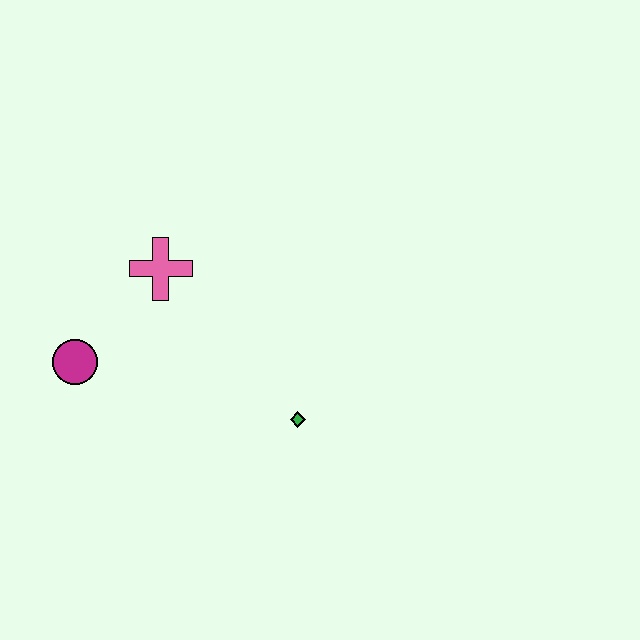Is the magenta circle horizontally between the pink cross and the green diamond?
No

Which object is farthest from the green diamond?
The magenta circle is farthest from the green diamond.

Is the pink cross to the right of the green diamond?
No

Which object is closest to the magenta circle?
The pink cross is closest to the magenta circle.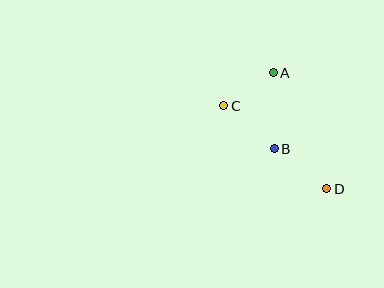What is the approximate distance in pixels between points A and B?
The distance between A and B is approximately 76 pixels.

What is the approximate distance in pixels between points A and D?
The distance between A and D is approximately 128 pixels.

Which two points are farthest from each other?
Points C and D are farthest from each other.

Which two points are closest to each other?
Points A and C are closest to each other.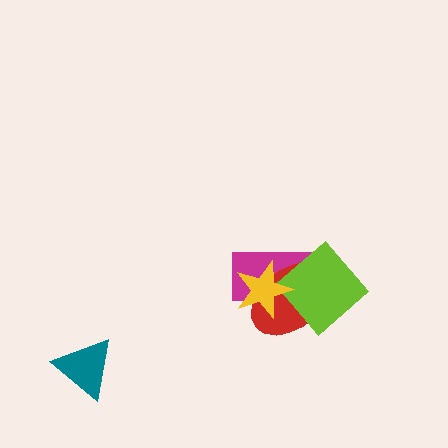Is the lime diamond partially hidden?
Yes, it is partially covered by another shape.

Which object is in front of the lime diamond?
The yellow star is in front of the lime diamond.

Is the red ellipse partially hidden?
Yes, it is partially covered by another shape.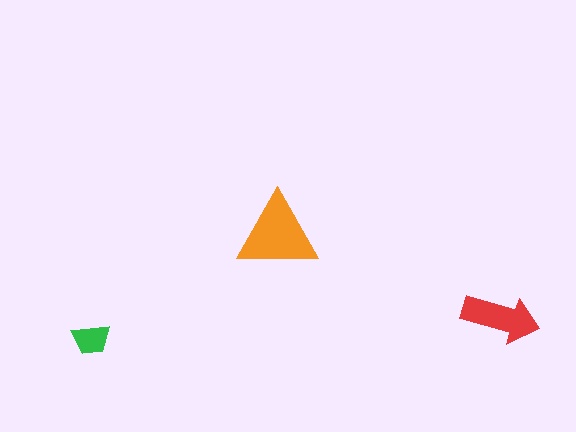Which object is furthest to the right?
The red arrow is rightmost.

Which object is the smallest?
The green trapezoid.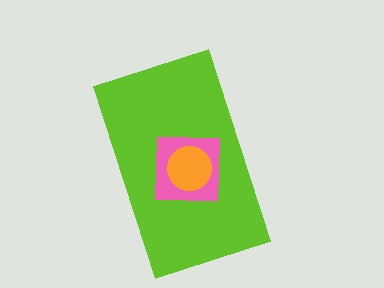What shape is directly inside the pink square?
The orange circle.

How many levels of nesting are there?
3.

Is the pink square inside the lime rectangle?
Yes.